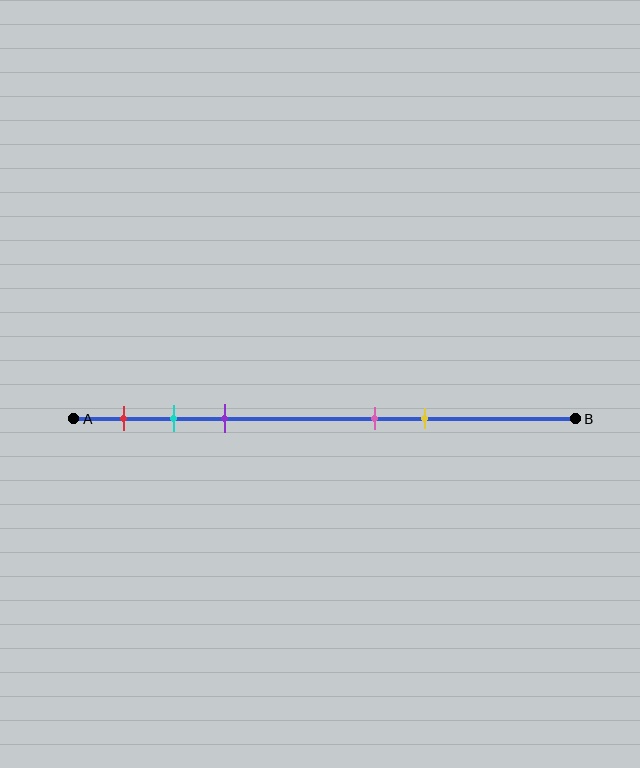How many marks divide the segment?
There are 5 marks dividing the segment.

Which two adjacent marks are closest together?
The cyan and purple marks are the closest adjacent pair.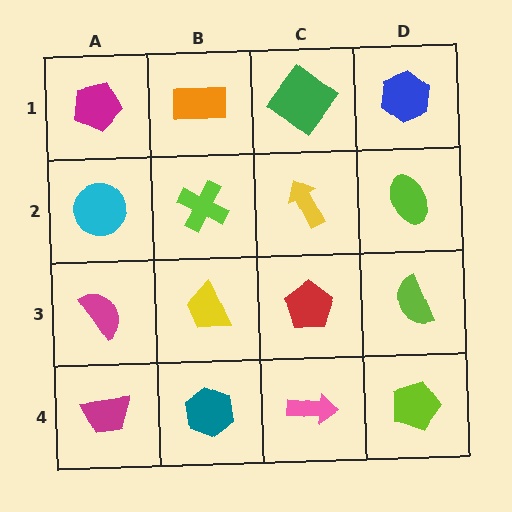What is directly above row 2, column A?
A magenta pentagon.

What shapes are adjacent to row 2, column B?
An orange rectangle (row 1, column B), a yellow trapezoid (row 3, column B), a cyan circle (row 2, column A), a yellow arrow (row 2, column C).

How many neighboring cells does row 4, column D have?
2.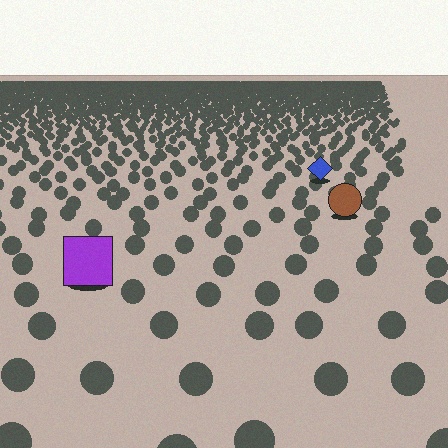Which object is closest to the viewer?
The purple square is closest. The texture marks near it are larger and more spread out.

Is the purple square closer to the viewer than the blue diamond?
Yes. The purple square is closer — you can tell from the texture gradient: the ground texture is coarser near it.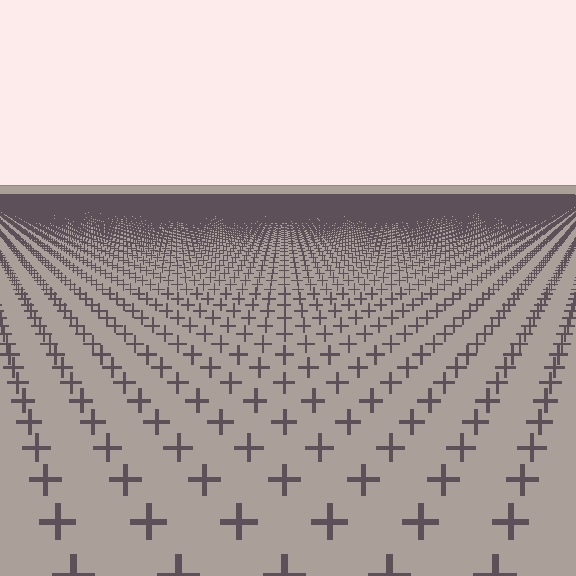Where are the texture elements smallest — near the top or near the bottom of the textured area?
Near the top.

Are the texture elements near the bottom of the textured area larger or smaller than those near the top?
Larger. Near the bottom, elements are closer to the viewer and appear at a bigger on-screen size.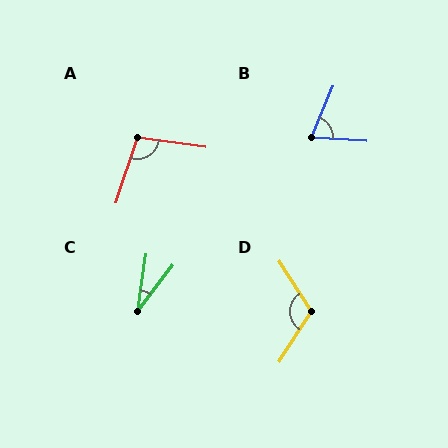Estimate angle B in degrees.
Approximately 72 degrees.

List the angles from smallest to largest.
C (29°), B (72°), A (100°), D (114°).